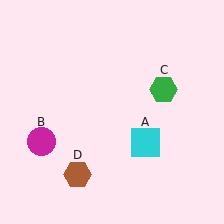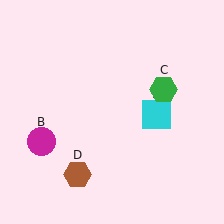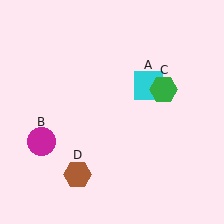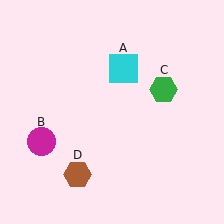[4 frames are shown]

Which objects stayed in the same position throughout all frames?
Magenta circle (object B) and green hexagon (object C) and brown hexagon (object D) remained stationary.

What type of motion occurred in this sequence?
The cyan square (object A) rotated counterclockwise around the center of the scene.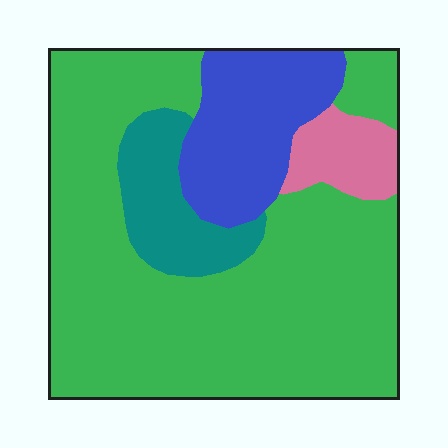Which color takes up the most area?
Green, at roughly 65%.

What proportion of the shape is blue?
Blue takes up less than a sixth of the shape.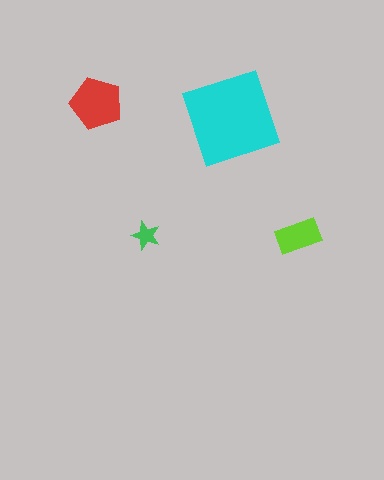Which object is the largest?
The cyan diamond.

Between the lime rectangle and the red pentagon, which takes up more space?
The red pentagon.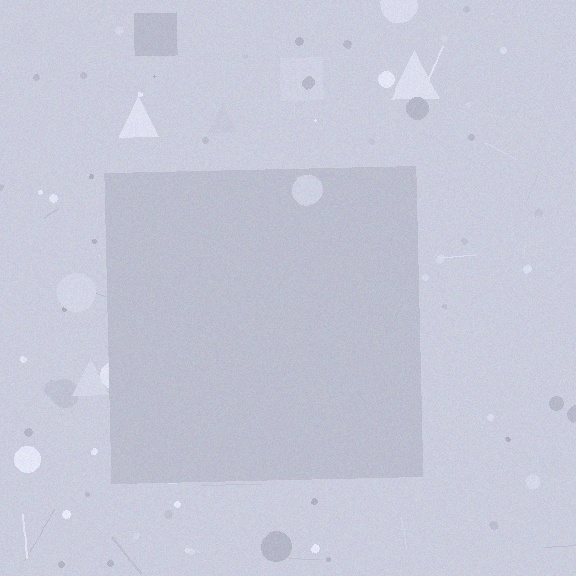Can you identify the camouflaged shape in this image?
The camouflaged shape is a square.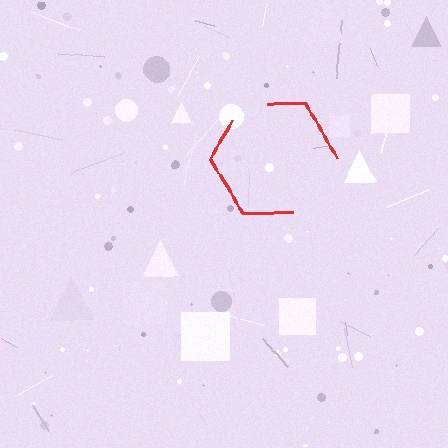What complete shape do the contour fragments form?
The contour fragments form a hexagon.